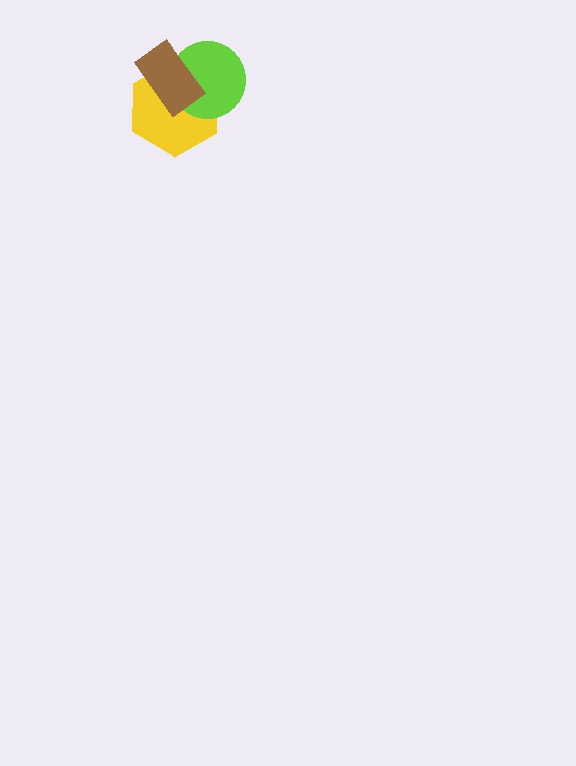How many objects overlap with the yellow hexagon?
2 objects overlap with the yellow hexagon.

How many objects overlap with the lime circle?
2 objects overlap with the lime circle.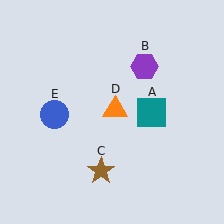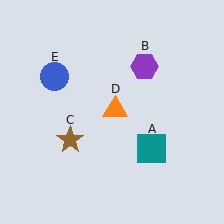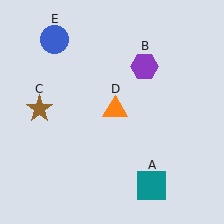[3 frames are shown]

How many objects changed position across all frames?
3 objects changed position: teal square (object A), brown star (object C), blue circle (object E).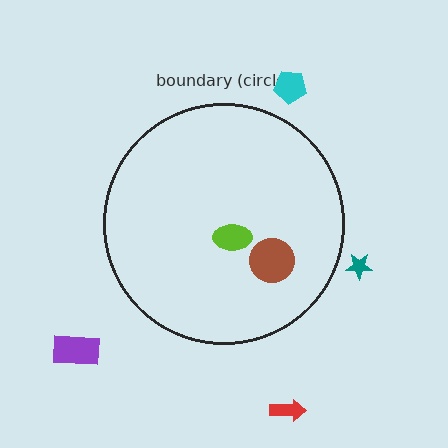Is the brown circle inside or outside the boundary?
Inside.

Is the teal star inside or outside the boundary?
Outside.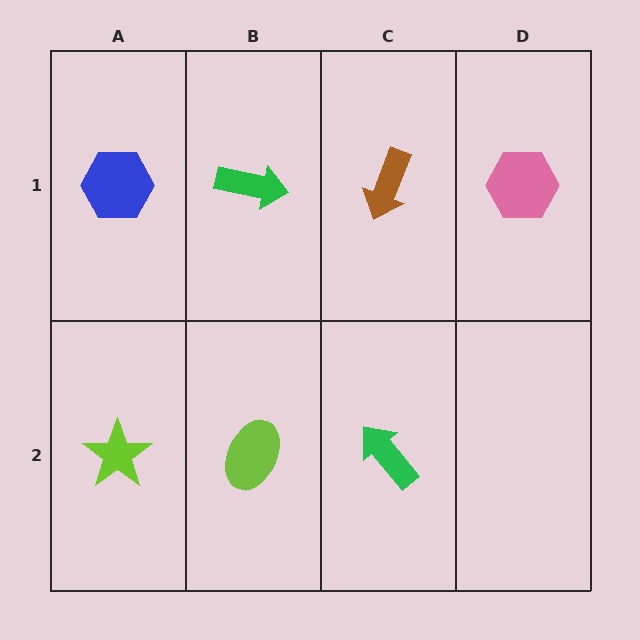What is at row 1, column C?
A brown arrow.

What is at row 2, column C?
A green arrow.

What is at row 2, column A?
A lime star.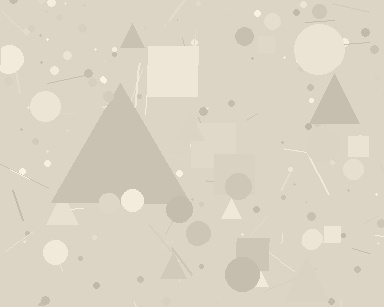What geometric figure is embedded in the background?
A triangle is embedded in the background.